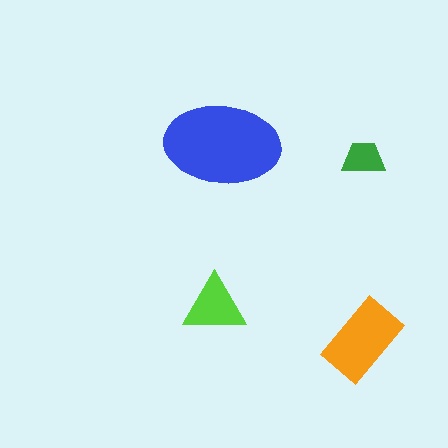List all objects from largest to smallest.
The blue ellipse, the orange rectangle, the lime triangle, the green trapezoid.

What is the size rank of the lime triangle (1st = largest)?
3rd.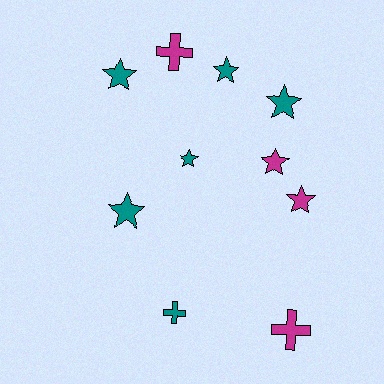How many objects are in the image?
There are 10 objects.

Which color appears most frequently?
Teal, with 6 objects.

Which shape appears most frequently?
Star, with 7 objects.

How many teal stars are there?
There are 5 teal stars.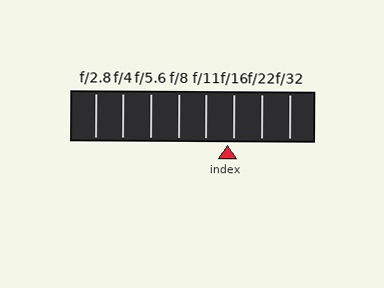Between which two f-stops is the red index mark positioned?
The index mark is between f/11 and f/16.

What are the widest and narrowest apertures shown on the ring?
The widest aperture shown is f/2.8 and the narrowest is f/32.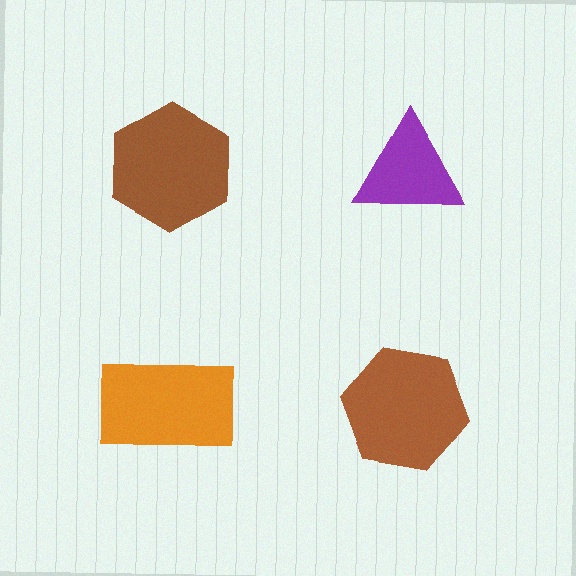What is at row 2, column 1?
An orange rectangle.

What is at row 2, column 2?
A brown hexagon.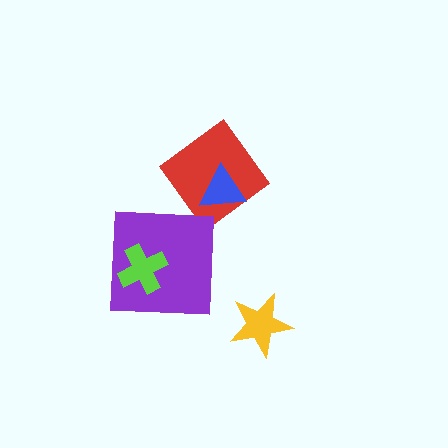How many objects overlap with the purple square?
1 object overlaps with the purple square.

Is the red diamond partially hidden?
Yes, it is partially covered by another shape.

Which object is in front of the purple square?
The lime cross is in front of the purple square.